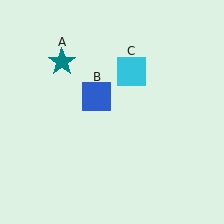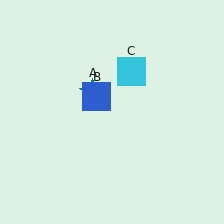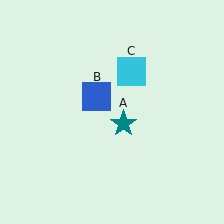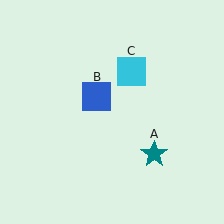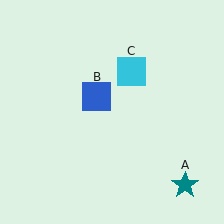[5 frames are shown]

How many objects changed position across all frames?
1 object changed position: teal star (object A).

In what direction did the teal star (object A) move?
The teal star (object A) moved down and to the right.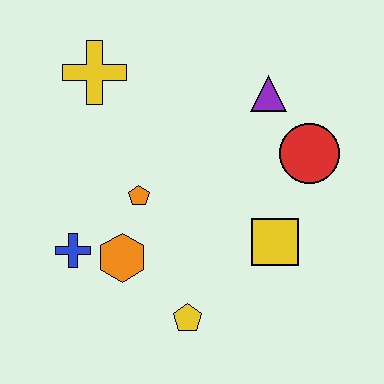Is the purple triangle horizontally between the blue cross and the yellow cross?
No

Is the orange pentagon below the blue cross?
No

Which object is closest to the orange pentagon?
The orange hexagon is closest to the orange pentagon.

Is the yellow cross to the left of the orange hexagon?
Yes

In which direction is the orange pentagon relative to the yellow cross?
The orange pentagon is below the yellow cross.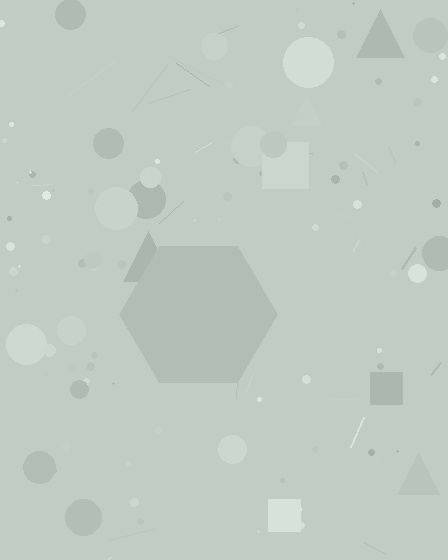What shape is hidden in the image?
A hexagon is hidden in the image.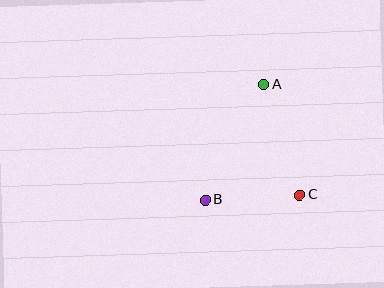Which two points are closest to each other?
Points B and C are closest to each other.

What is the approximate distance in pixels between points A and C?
The distance between A and C is approximately 116 pixels.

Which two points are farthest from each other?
Points A and B are farthest from each other.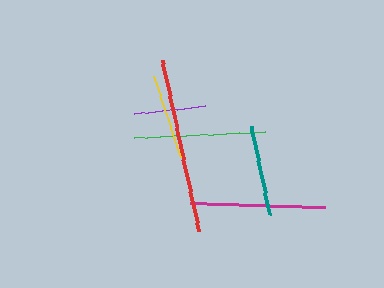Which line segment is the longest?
The red line is the longest at approximately 175 pixels.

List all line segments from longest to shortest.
From longest to shortest: red, magenta, green, teal, yellow, purple.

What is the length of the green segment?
The green segment is approximately 131 pixels long.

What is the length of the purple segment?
The purple segment is approximately 72 pixels long.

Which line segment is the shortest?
The purple line is the shortest at approximately 72 pixels.